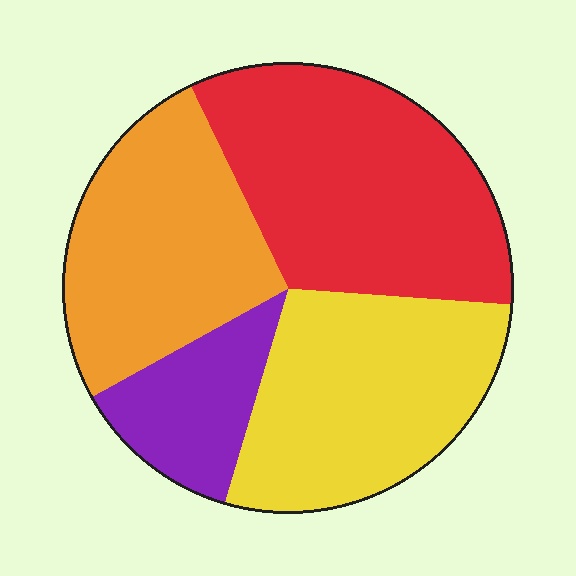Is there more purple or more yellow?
Yellow.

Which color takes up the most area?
Red, at roughly 35%.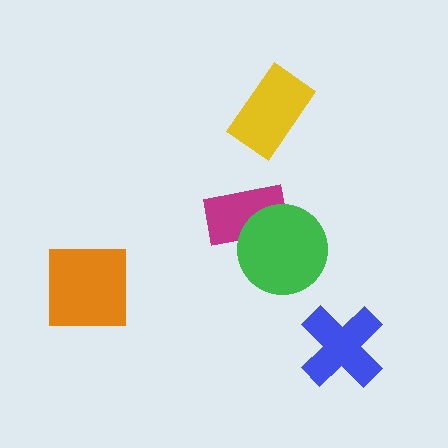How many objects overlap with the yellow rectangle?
0 objects overlap with the yellow rectangle.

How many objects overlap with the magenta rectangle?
1 object overlaps with the magenta rectangle.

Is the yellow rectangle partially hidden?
No, no other shape covers it.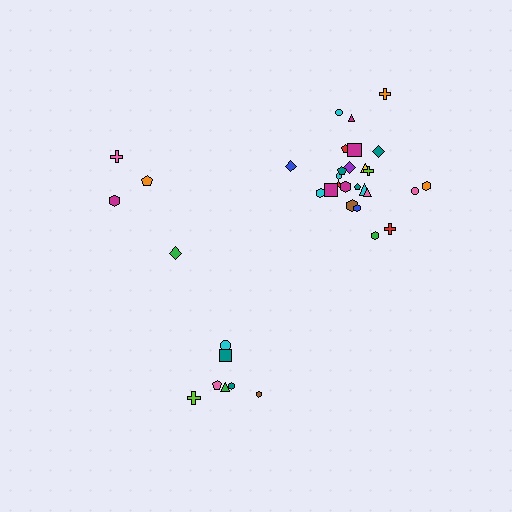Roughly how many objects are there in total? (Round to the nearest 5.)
Roughly 35 objects in total.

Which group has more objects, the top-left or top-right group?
The top-right group.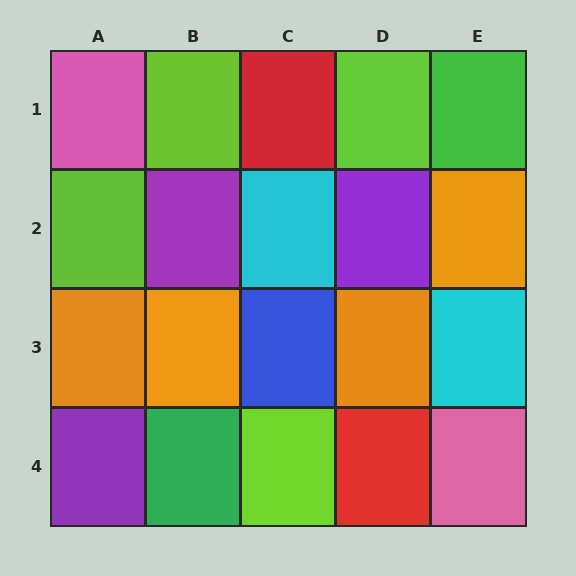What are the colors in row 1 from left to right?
Pink, lime, red, lime, green.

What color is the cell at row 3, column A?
Orange.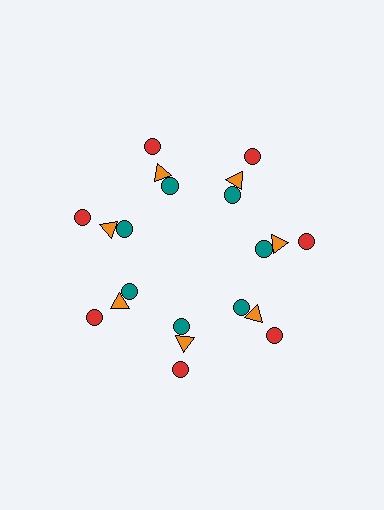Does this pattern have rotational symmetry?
Yes, this pattern has 7-fold rotational symmetry. It looks the same after rotating 51 degrees around the center.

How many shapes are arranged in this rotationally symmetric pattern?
There are 21 shapes, arranged in 7 groups of 3.